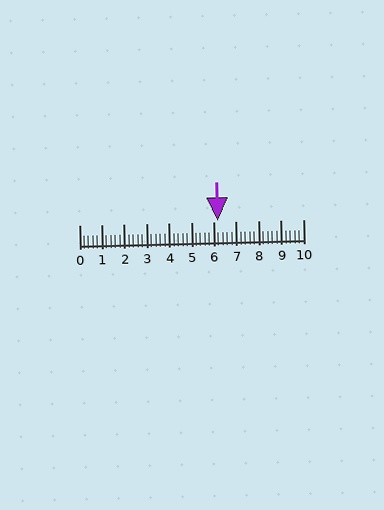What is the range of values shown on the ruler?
The ruler shows values from 0 to 10.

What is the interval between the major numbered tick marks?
The major tick marks are spaced 1 units apart.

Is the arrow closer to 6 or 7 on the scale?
The arrow is closer to 6.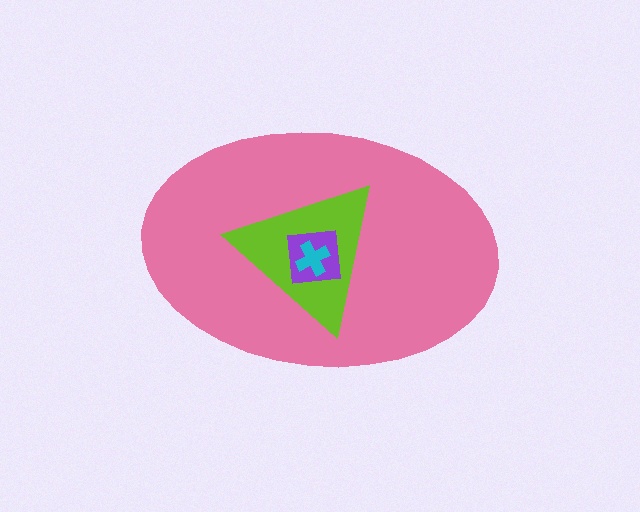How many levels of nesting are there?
4.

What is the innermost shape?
The cyan cross.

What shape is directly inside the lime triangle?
The purple square.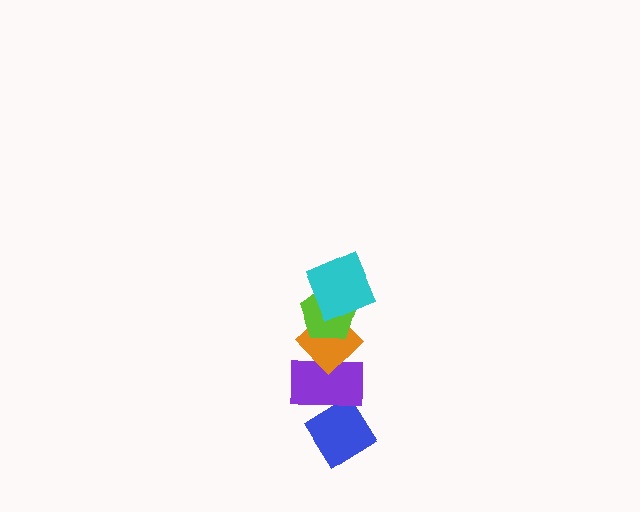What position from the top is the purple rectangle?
The purple rectangle is 4th from the top.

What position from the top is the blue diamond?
The blue diamond is 5th from the top.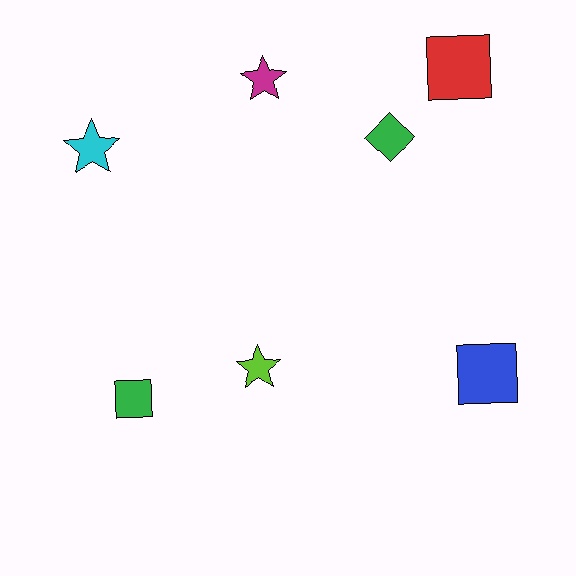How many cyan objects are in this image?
There is 1 cyan object.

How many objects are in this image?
There are 7 objects.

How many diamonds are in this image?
There is 1 diamond.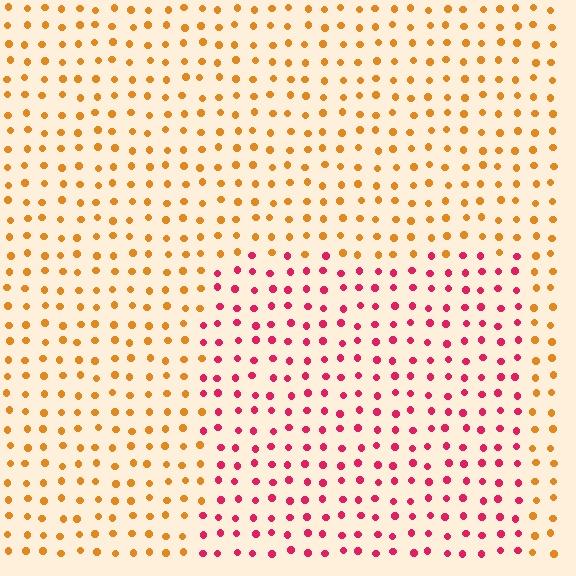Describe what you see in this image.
The image is filled with small orange elements in a uniform arrangement. A rectangle-shaped region is visible where the elements are tinted to a slightly different hue, forming a subtle color boundary.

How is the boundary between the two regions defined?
The boundary is defined purely by a slight shift in hue (about 53 degrees). Spacing, size, and orientation are identical on both sides.